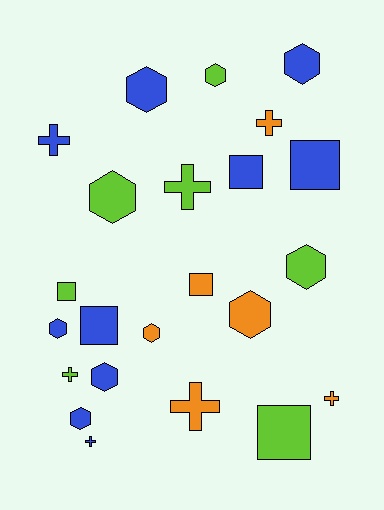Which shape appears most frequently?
Hexagon, with 10 objects.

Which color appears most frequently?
Blue, with 10 objects.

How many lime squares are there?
There are 2 lime squares.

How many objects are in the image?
There are 23 objects.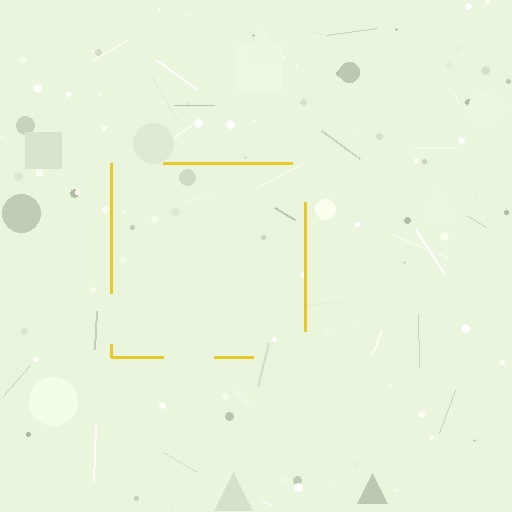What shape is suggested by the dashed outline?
The dashed outline suggests a square.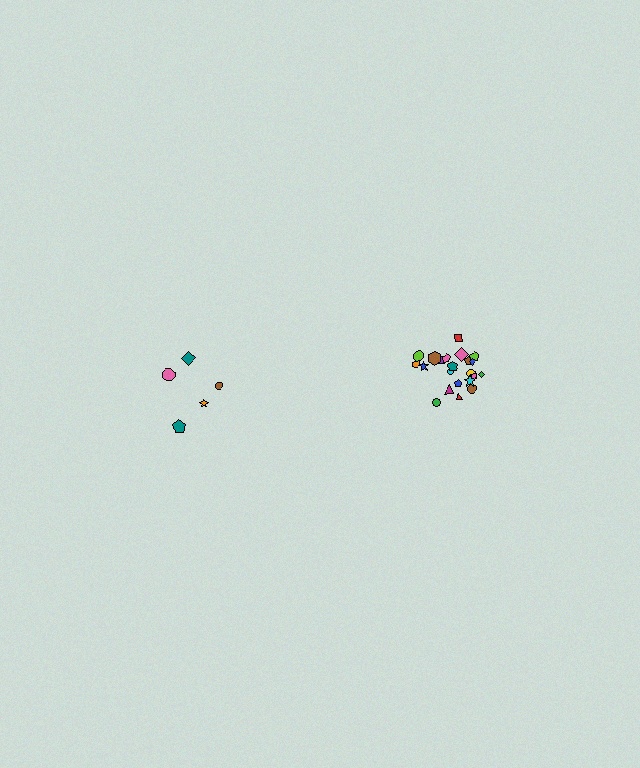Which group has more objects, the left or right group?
The right group.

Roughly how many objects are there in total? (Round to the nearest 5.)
Roughly 25 objects in total.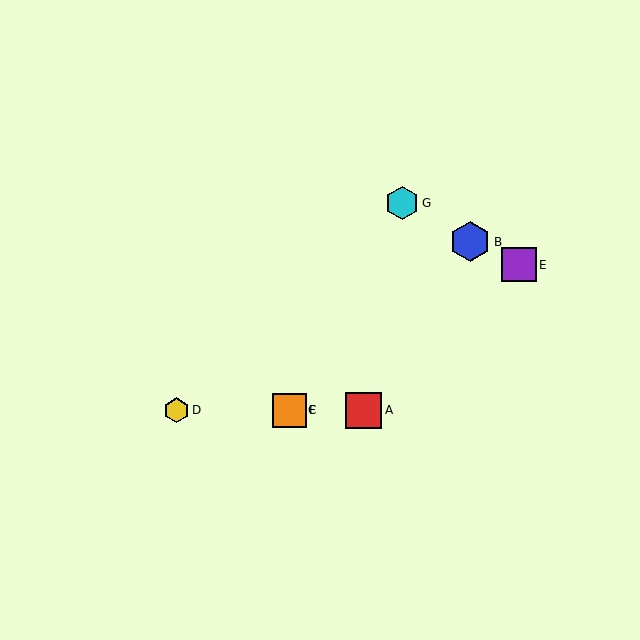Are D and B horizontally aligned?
No, D is at y≈410 and B is at y≈242.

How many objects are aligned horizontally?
4 objects (A, C, D, F) are aligned horizontally.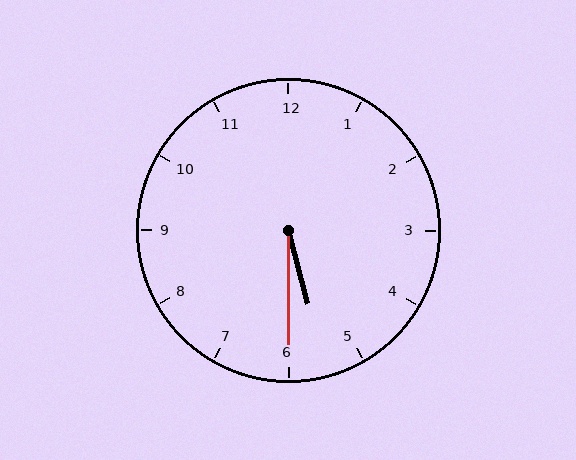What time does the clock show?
5:30.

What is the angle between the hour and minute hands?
Approximately 15 degrees.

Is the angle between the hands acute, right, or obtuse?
It is acute.